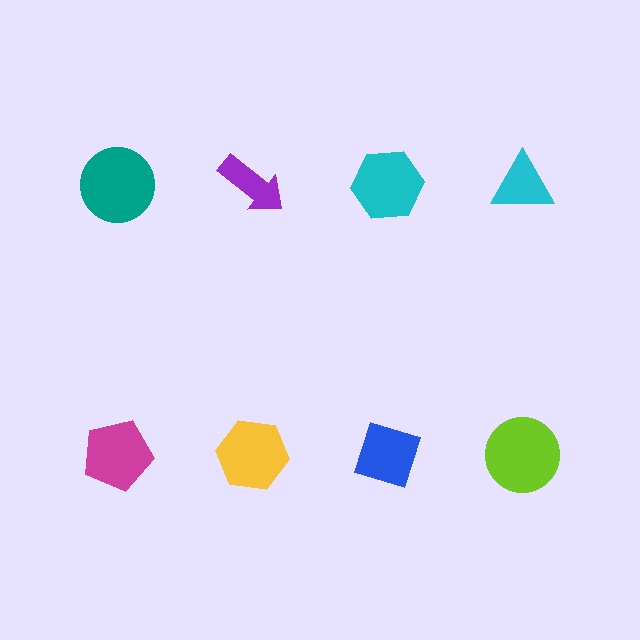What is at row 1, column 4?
A cyan triangle.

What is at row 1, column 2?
A purple arrow.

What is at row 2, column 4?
A lime circle.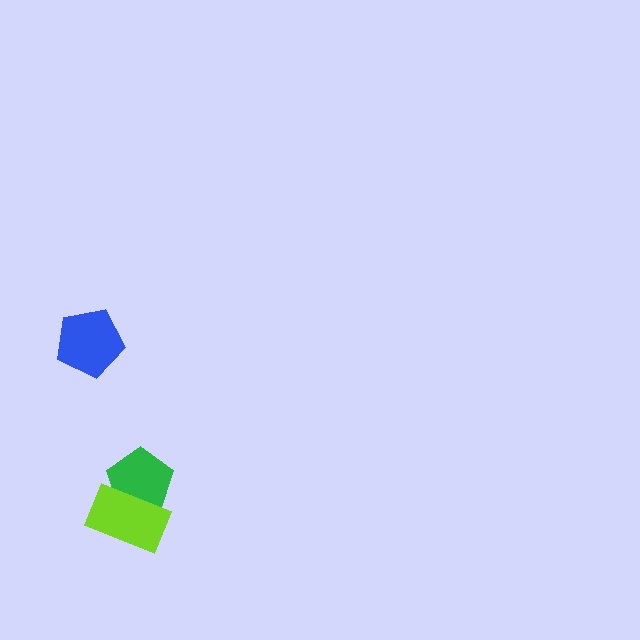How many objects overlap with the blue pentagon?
0 objects overlap with the blue pentagon.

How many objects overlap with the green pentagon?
1 object overlaps with the green pentagon.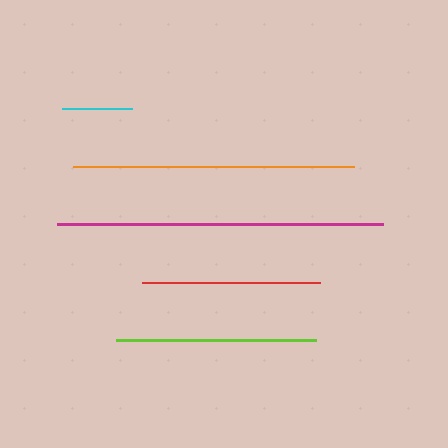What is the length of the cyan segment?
The cyan segment is approximately 70 pixels long.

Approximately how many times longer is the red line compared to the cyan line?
The red line is approximately 2.6 times the length of the cyan line.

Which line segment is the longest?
The magenta line is the longest at approximately 326 pixels.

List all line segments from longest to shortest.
From longest to shortest: magenta, orange, lime, red, cyan.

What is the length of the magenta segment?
The magenta segment is approximately 326 pixels long.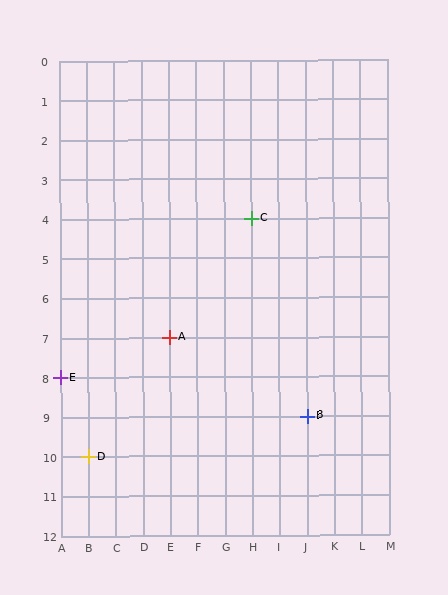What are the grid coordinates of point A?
Point A is at grid coordinates (E, 7).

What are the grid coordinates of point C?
Point C is at grid coordinates (H, 4).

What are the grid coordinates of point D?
Point D is at grid coordinates (B, 10).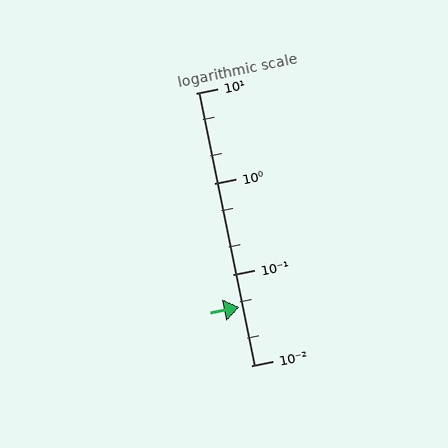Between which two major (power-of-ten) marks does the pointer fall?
The pointer is between 0.01 and 0.1.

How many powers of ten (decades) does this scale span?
The scale spans 3 decades, from 0.01 to 10.